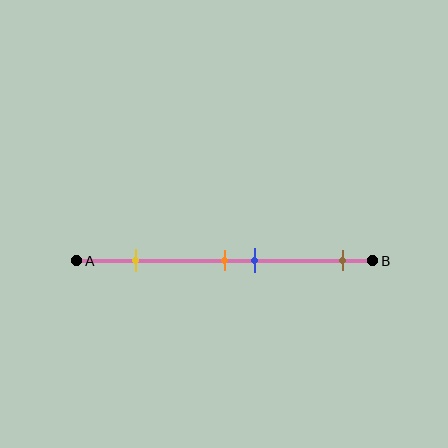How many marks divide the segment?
There are 4 marks dividing the segment.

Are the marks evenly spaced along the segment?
No, the marks are not evenly spaced.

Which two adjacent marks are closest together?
The orange and blue marks are the closest adjacent pair.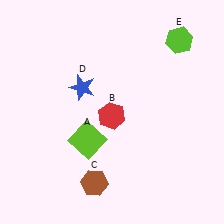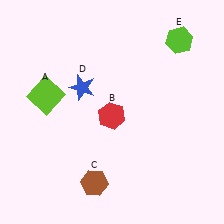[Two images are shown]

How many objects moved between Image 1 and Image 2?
1 object moved between the two images.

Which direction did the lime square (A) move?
The lime square (A) moved up.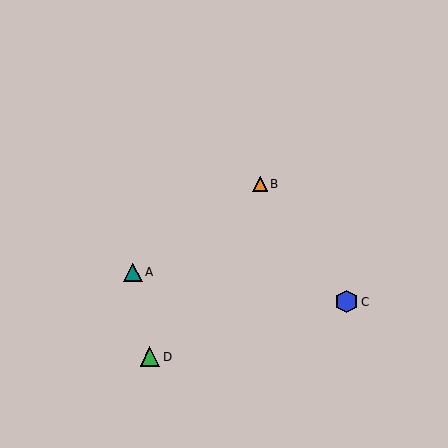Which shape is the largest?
The blue hexagon (labeled C) is the largest.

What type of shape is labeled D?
Shape D is a green triangle.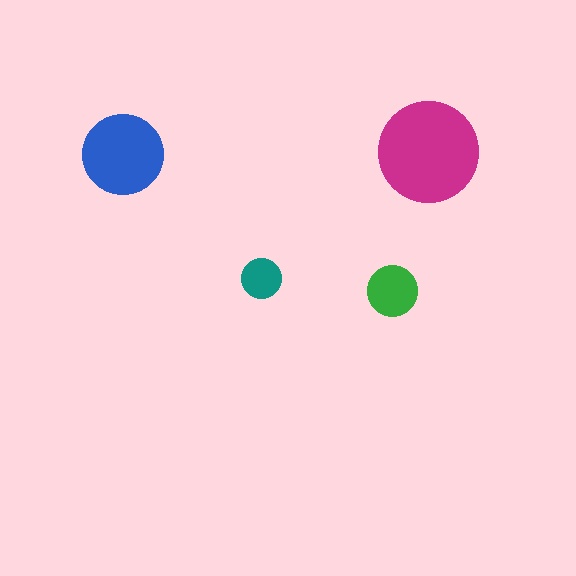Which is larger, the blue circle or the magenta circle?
The magenta one.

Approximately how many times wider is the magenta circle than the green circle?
About 2 times wider.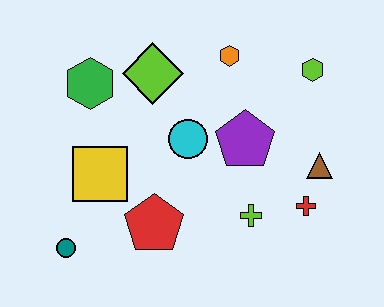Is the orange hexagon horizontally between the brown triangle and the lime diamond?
Yes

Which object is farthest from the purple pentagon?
The teal circle is farthest from the purple pentagon.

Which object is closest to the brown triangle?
The red cross is closest to the brown triangle.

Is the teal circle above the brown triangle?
No